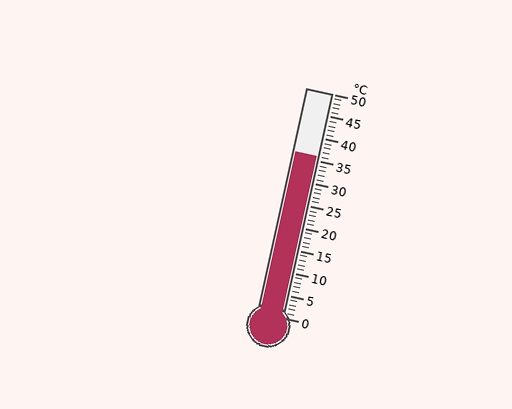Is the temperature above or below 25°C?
The temperature is above 25°C.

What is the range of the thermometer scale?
The thermometer scale ranges from 0°C to 50°C.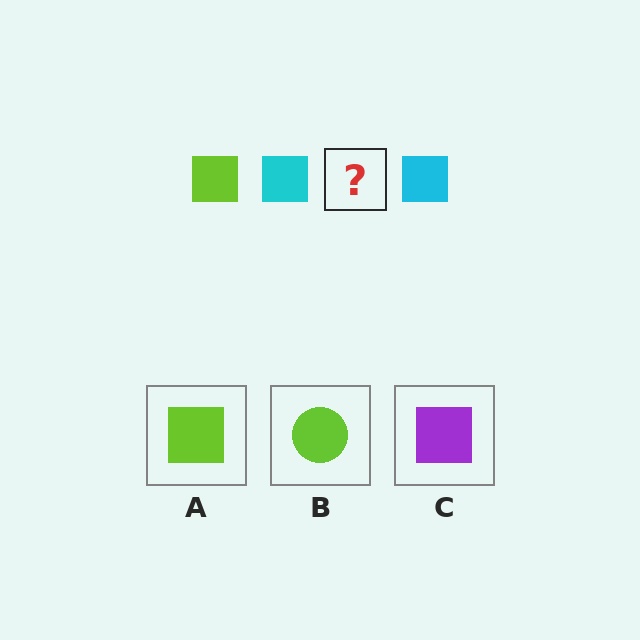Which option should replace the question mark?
Option A.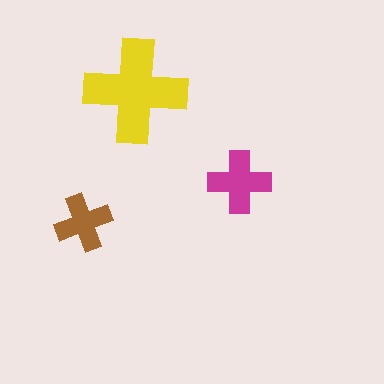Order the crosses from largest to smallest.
the yellow one, the magenta one, the brown one.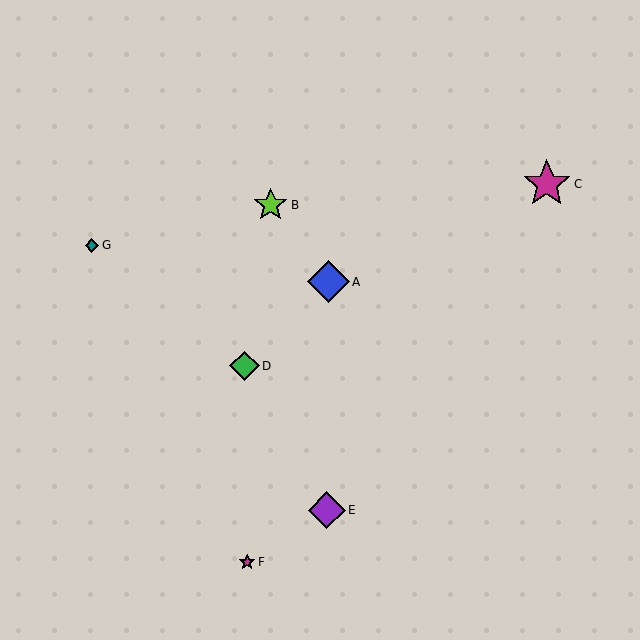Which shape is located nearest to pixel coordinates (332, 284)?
The blue diamond (labeled A) at (328, 282) is nearest to that location.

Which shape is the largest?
The magenta star (labeled C) is the largest.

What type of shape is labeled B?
Shape B is a lime star.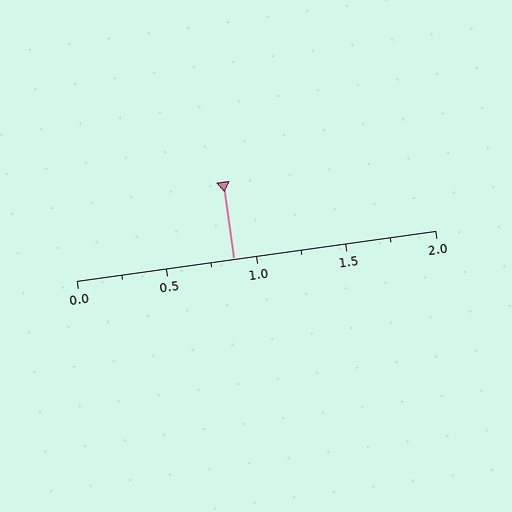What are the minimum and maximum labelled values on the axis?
The axis runs from 0.0 to 2.0.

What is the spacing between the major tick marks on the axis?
The major ticks are spaced 0.5 apart.